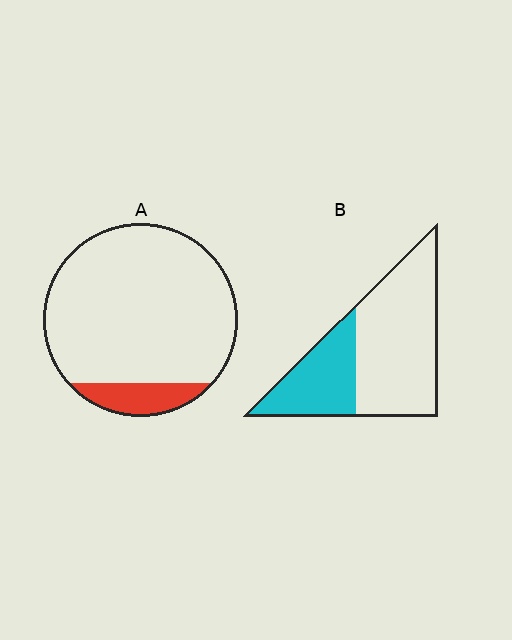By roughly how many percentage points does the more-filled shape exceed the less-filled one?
By roughly 20 percentage points (B over A).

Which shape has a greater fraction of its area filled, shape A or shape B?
Shape B.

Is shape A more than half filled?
No.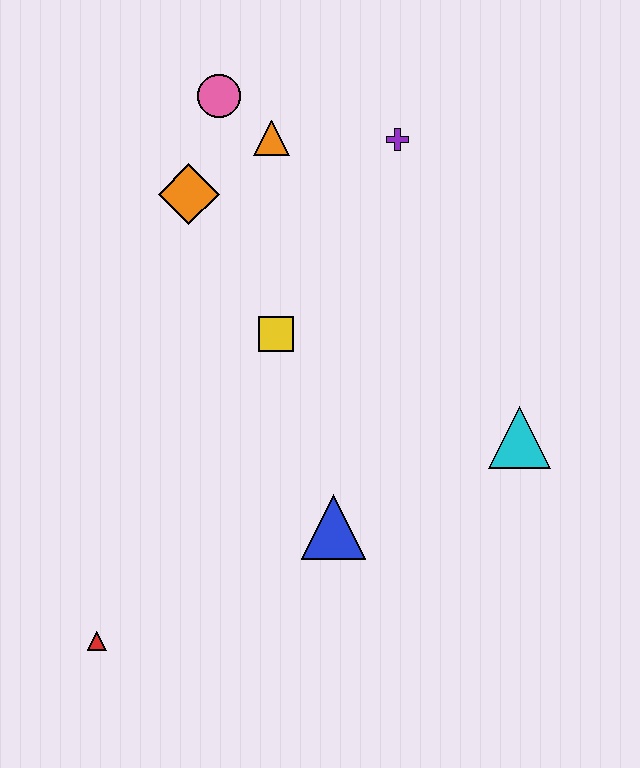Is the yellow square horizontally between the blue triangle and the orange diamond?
Yes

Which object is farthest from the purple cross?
The red triangle is farthest from the purple cross.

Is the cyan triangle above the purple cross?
No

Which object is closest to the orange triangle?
The pink circle is closest to the orange triangle.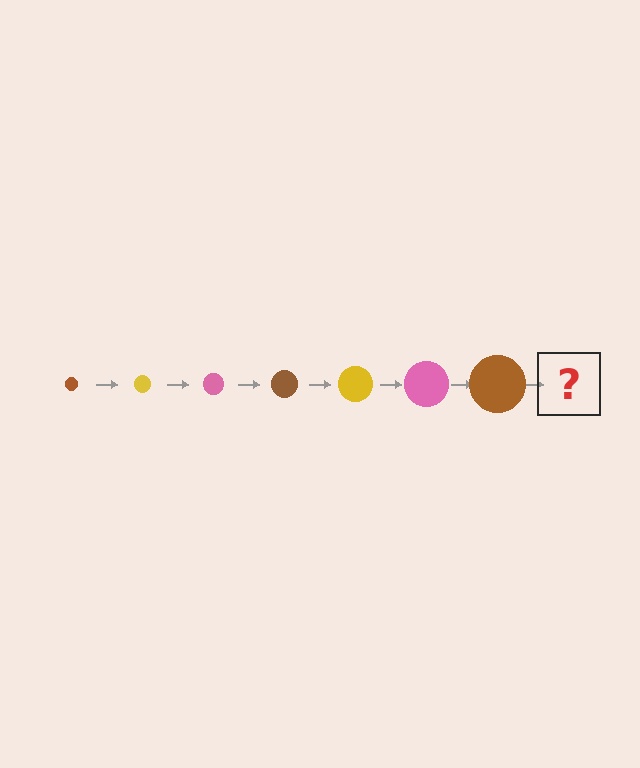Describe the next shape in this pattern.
It should be a yellow circle, larger than the previous one.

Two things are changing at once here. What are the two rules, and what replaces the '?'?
The two rules are that the circle grows larger each step and the color cycles through brown, yellow, and pink. The '?' should be a yellow circle, larger than the previous one.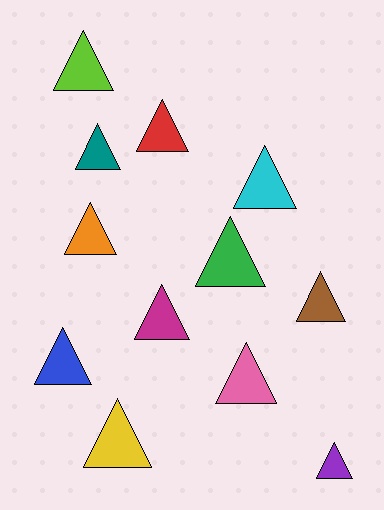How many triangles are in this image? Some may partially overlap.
There are 12 triangles.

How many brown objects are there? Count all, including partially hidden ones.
There is 1 brown object.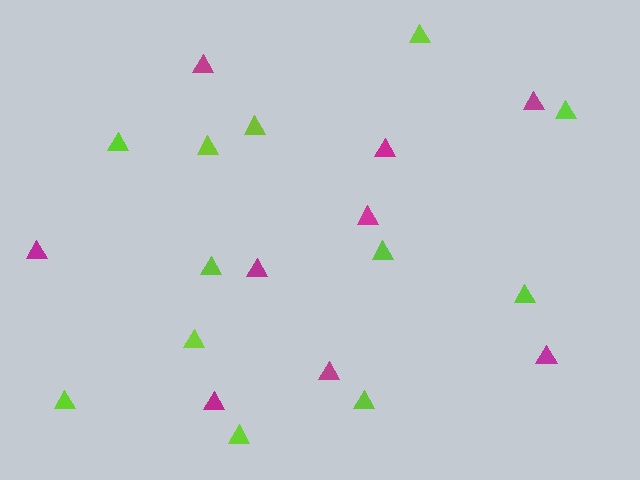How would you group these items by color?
There are 2 groups: one group of magenta triangles (9) and one group of lime triangles (12).